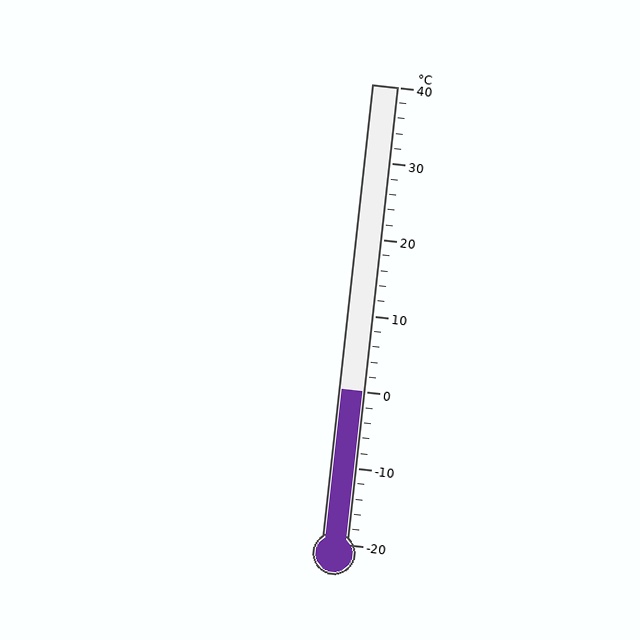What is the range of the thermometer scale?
The thermometer scale ranges from -20°C to 40°C.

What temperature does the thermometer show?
The thermometer shows approximately 0°C.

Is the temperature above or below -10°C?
The temperature is above -10°C.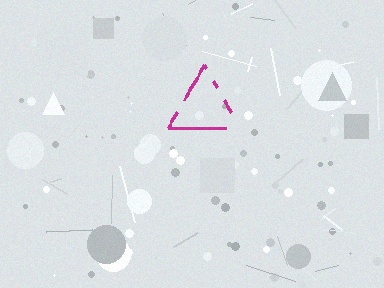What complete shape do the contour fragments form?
The contour fragments form a triangle.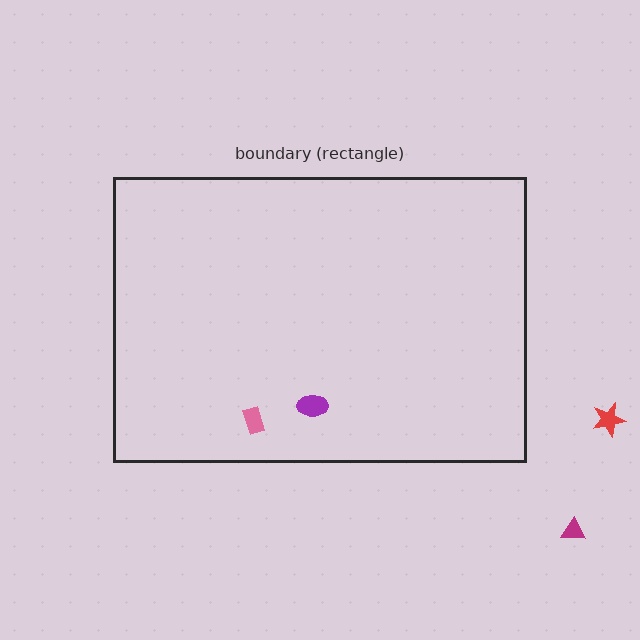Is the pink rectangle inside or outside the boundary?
Inside.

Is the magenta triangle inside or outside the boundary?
Outside.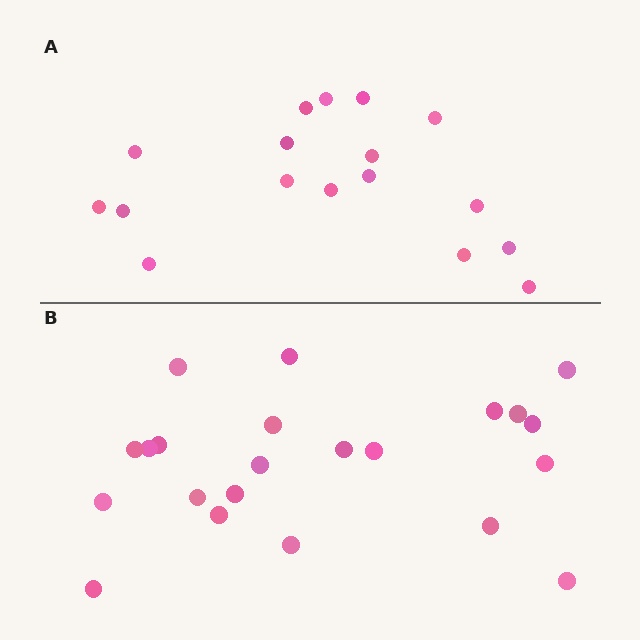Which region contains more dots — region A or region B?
Region B (the bottom region) has more dots.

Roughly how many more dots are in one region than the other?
Region B has about 5 more dots than region A.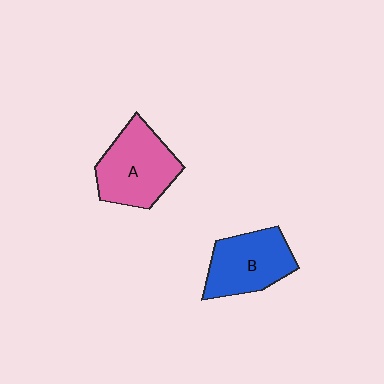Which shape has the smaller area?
Shape B (blue).